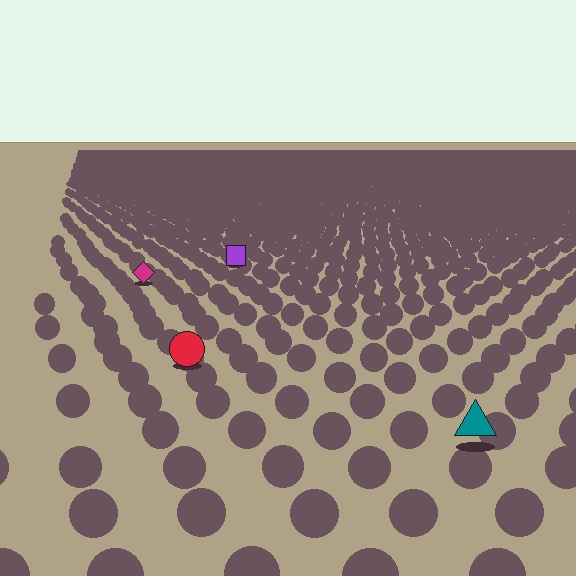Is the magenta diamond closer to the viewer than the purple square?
Yes. The magenta diamond is closer — you can tell from the texture gradient: the ground texture is coarser near it.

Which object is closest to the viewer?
The teal triangle is closest. The texture marks near it are larger and more spread out.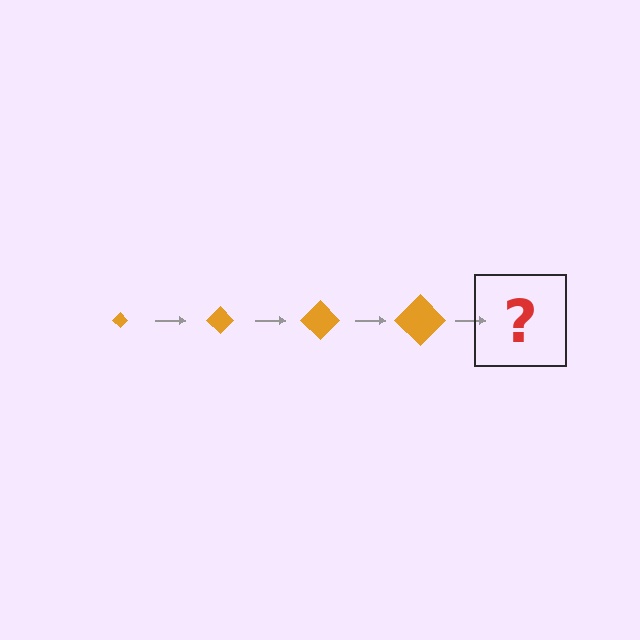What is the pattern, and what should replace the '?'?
The pattern is that the diamond gets progressively larger each step. The '?' should be an orange diamond, larger than the previous one.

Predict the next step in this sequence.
The next step is an orange diamond, larger than the previous one.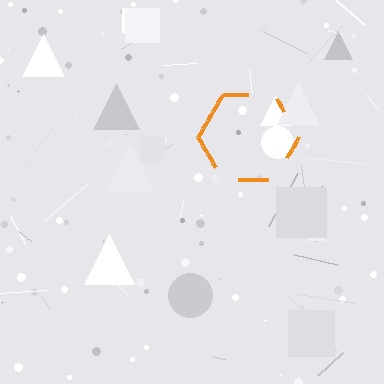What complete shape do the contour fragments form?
The contour fragments form a hexagon.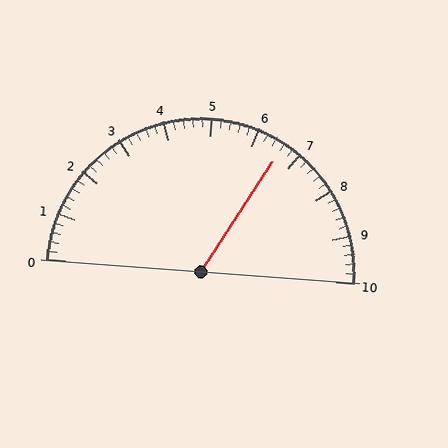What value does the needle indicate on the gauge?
The needle indicates approximately 6.6.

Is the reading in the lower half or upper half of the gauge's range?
The reading is in the upper half of the range (0 to 10).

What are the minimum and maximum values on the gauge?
The gauge ranges from 0 to 10.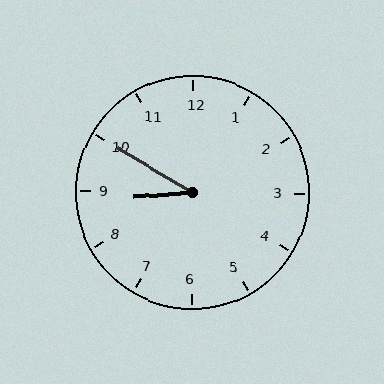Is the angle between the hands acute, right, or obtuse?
It is acute.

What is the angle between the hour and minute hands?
Approximately 35 degrees.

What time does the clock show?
8:50.